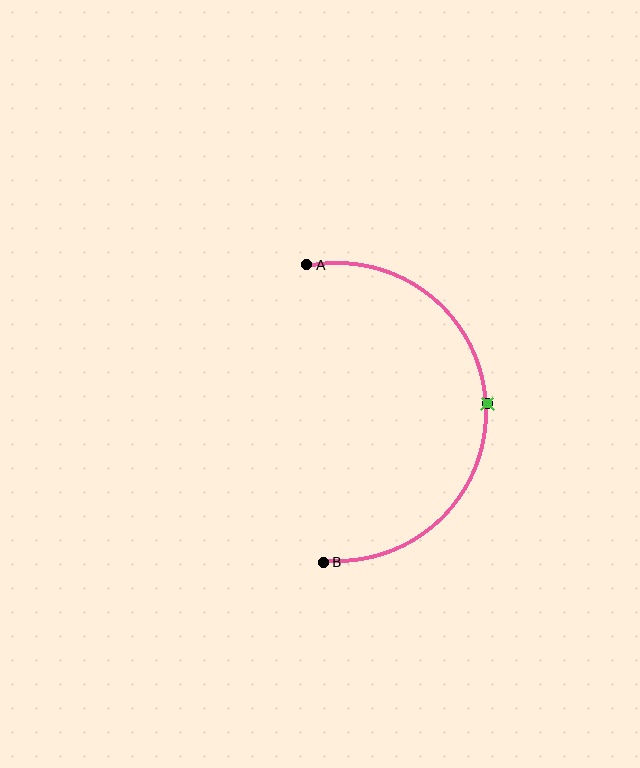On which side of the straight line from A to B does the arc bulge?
The arc bulges to the right of the straight line connecting A and B.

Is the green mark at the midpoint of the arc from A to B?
Yes. The green mark lies on the arc at equal arc-length from both A and B — it is the arc midpoint.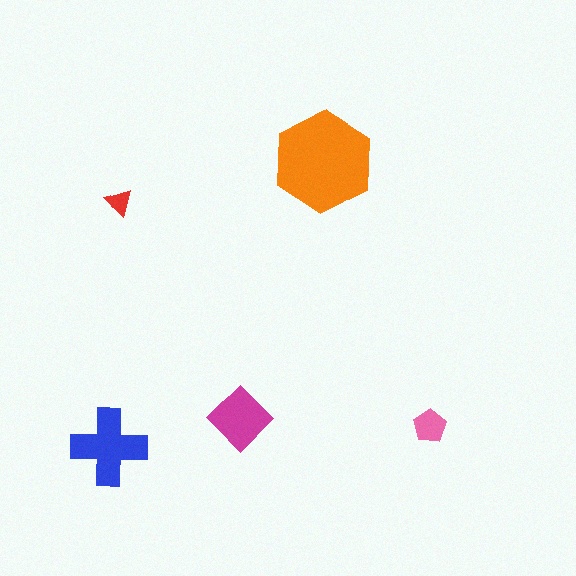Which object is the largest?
The orange hexagon.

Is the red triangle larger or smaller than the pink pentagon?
Smaller.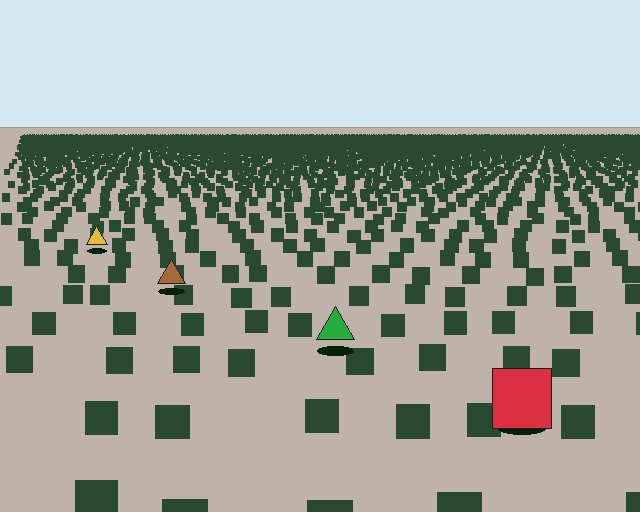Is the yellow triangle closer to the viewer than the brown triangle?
No. The brown triangle is closer — you can tell from the texture gradient: the ground texture is coarser near it.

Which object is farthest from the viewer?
The yellow triangle is farthest from the viewer. It appears smaller and the ground texture around it is denser.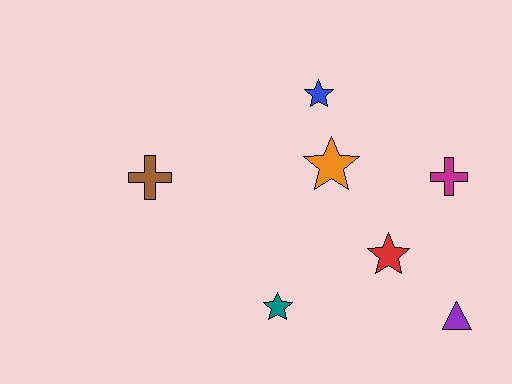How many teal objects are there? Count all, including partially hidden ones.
There is 1 teal object.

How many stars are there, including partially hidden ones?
There are 4 stars.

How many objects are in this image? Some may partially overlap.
There are 7 objects.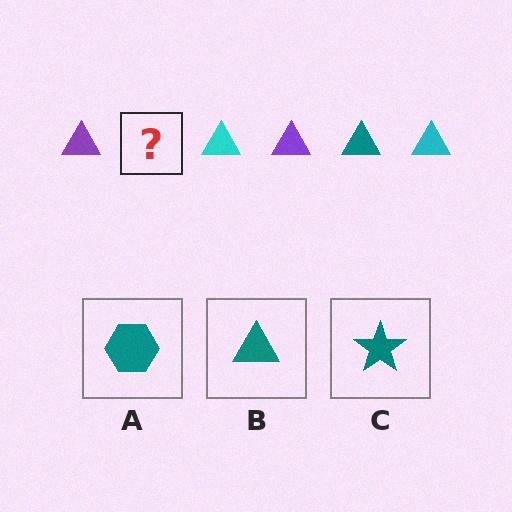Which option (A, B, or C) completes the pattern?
B.